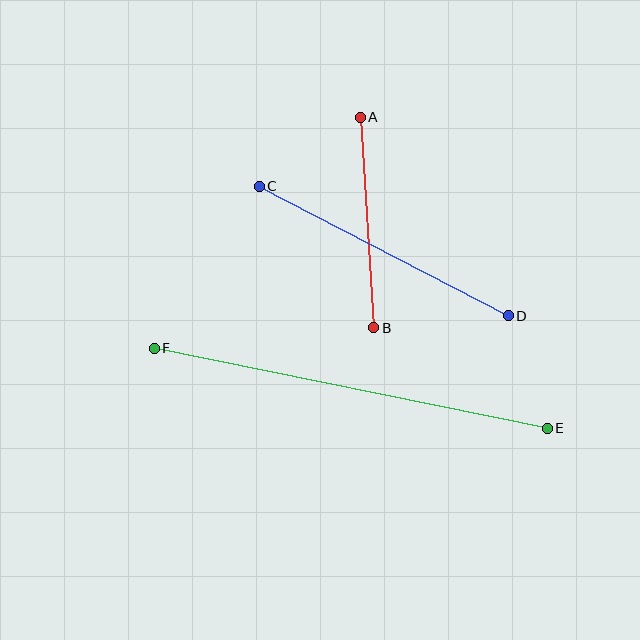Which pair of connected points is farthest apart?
Points E and F are farthest apart.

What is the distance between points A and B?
The distance is approximately 211 pixels.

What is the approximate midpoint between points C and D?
The midpoint is at approximately (384, 251) pixels.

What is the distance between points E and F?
The distance is approximately 401 pixels.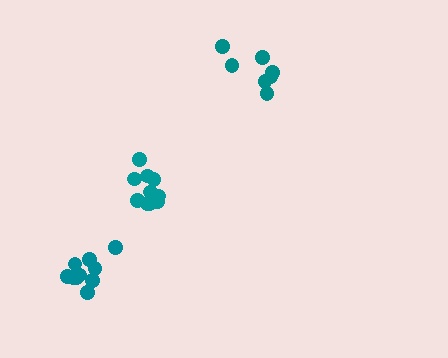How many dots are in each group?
Group 1: 10 dots, Group 2: 7 dots, Group 3: 11 dots (28 total).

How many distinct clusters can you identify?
There are 3 distinct clusters.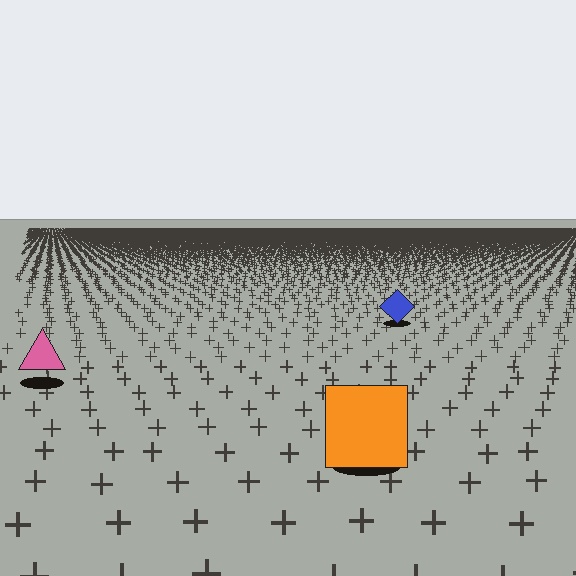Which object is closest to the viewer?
The orange square is closest. The texture marks near it are larger and more spread out.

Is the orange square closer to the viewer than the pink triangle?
Yes. The orange square is closer — you can tell from the texture gradient: the ground texture is coarser near it.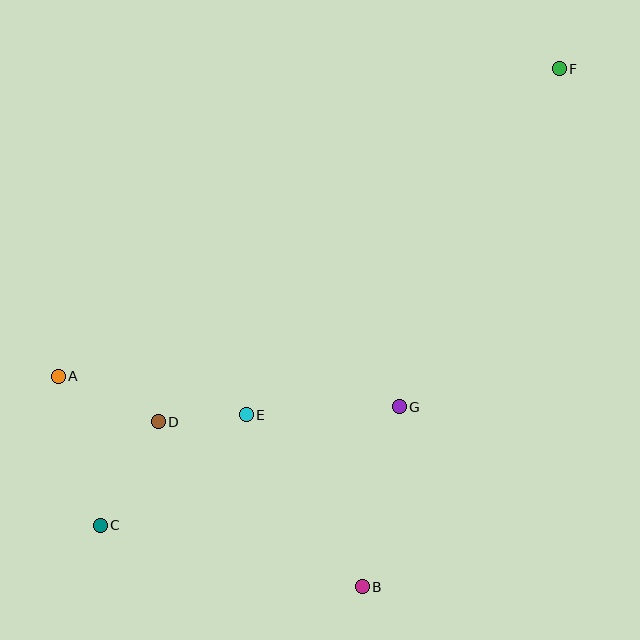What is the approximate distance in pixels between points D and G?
The distance between D and G is approximately 242 pixels.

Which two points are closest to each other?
Points D and E are closest to each other.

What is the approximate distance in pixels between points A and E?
The distance between A and E is approximately 192 pixels.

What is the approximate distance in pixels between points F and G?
The distance between F and G is approximately 374 pixels.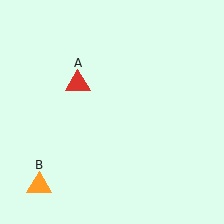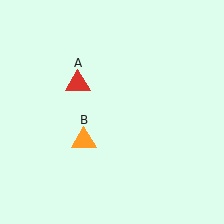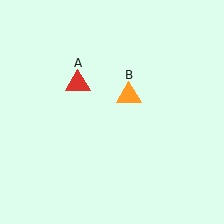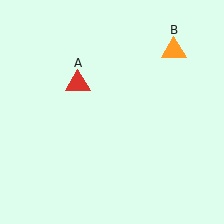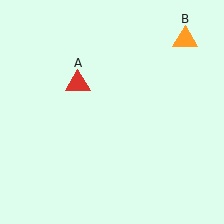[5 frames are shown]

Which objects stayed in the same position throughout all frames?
Red triangle (object A) remained stationary.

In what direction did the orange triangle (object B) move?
The orange triangle (object B) moved up and to the right.